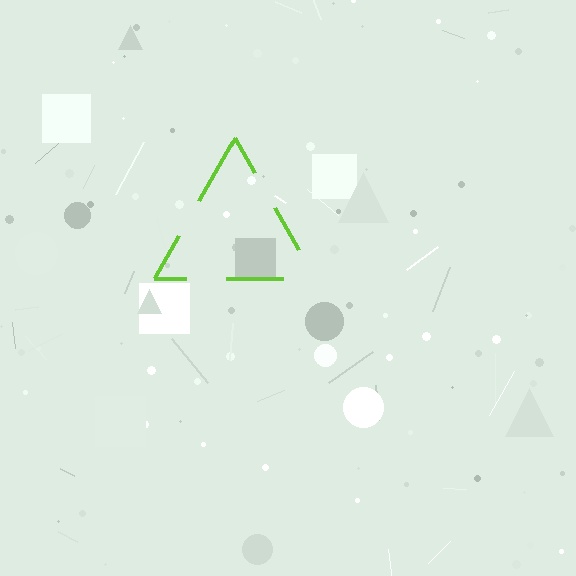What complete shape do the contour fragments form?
The contour fragments form a triangle.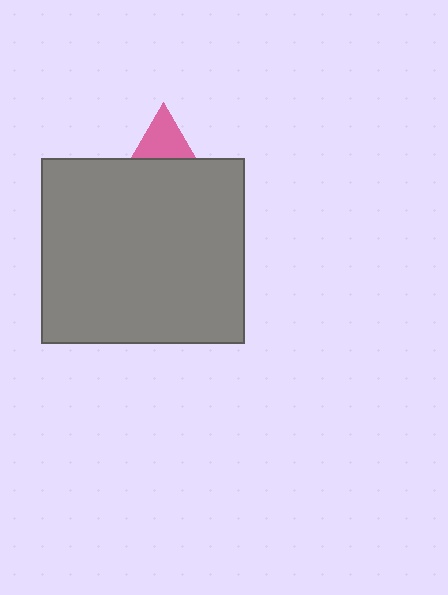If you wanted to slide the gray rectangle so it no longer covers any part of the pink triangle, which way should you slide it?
Slide it down — that is the most direct way to separate the two shapes.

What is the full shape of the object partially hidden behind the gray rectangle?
The partially hidden object is a pink triangle.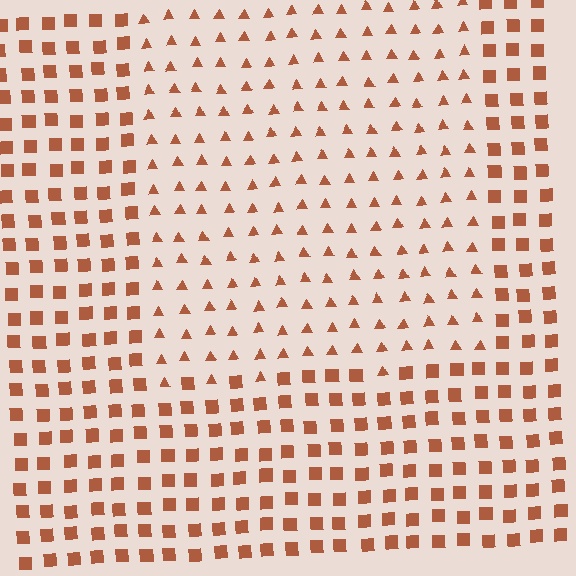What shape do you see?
I see a rectangle.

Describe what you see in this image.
The image is filled with small brown elements arranged in a uniform grid. A rectangle-shaped region contains triangles, while the surrounding area contains squares. The boundary is defined purely by the change in element shape.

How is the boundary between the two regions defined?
The boundary is defined by a change in element shape: triangles inside vs. squares outside. All elements share the same color and spacing.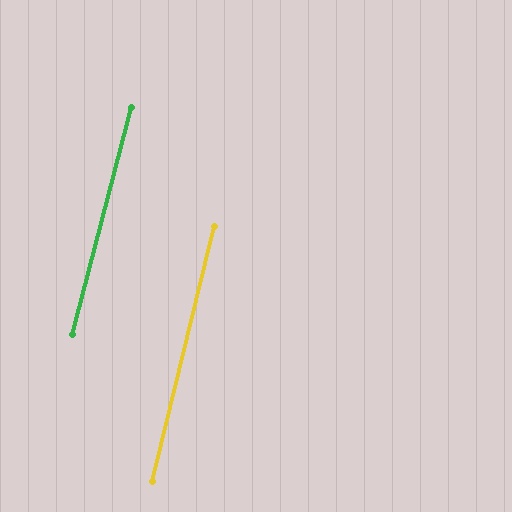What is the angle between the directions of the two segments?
Approximately 1 degree.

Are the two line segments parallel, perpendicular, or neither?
Parallel — their directions differ by only 0.9°.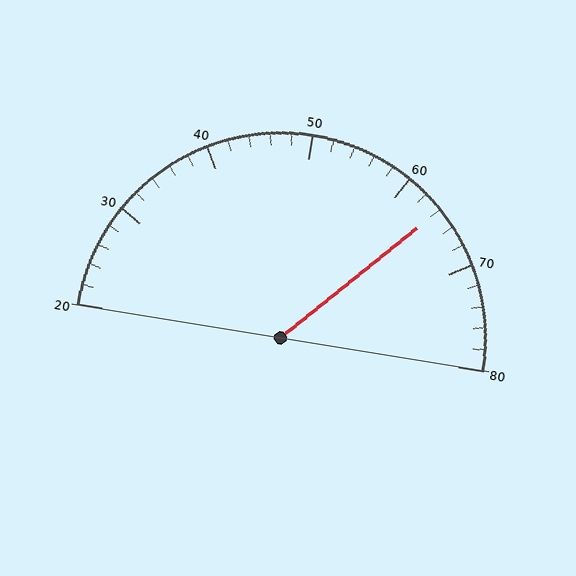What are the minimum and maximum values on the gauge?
The gauge ranges from 20 to 80.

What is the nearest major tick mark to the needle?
The nearest major tick mark is 60.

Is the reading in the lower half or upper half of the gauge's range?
The reading is in the upper half of the range (20 to 80).